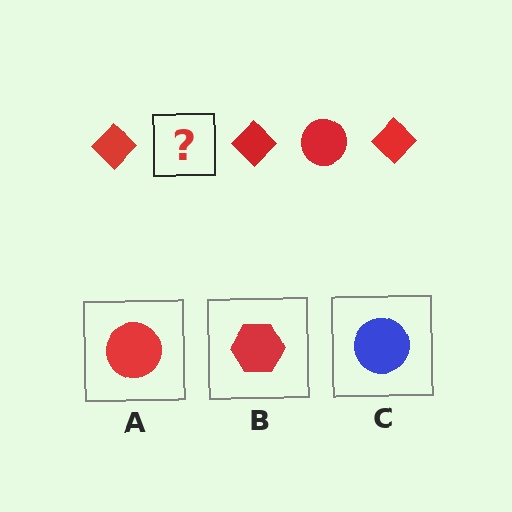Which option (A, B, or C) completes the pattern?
A.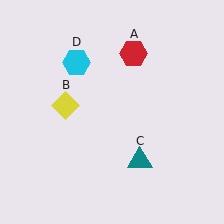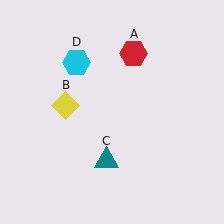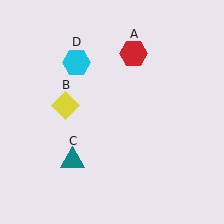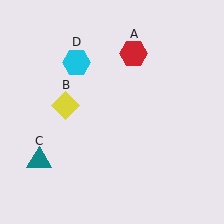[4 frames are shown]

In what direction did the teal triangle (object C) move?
The teal triangle (object C) moved left.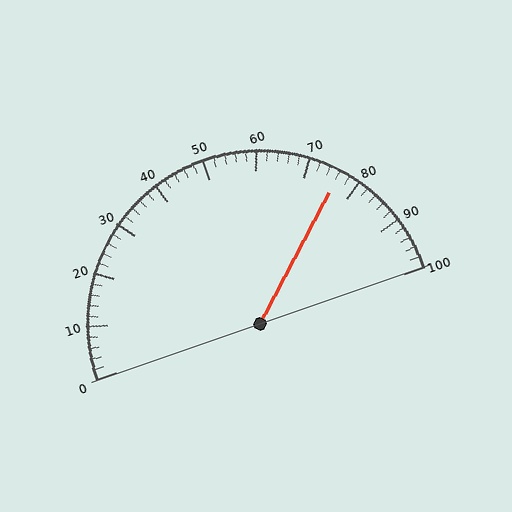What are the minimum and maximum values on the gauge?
The gauge ranges from 0 to 100.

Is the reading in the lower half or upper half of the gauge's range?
The reading is in the upper half of the range (0 to 100).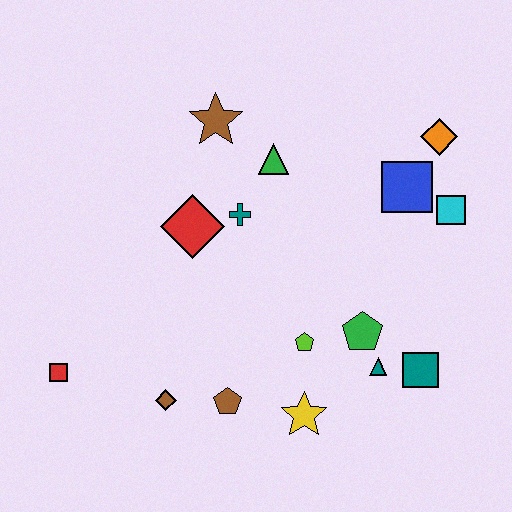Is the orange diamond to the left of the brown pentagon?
No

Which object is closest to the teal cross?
The red diamond is closest to the teal cross.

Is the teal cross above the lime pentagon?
Yes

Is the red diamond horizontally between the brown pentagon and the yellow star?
No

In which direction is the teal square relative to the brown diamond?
The teal square is to the right of the brown diamond.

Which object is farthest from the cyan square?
The red square is farthest from the cyan square.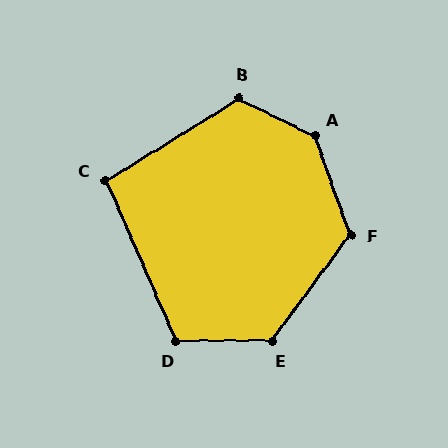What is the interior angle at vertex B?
Approximately 122 degrees (obtuse).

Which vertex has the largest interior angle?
A, at approximately 136 degrees.